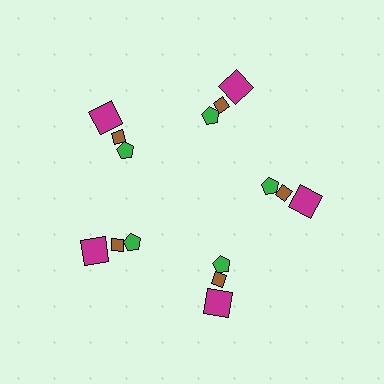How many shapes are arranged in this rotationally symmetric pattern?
There are 15 shapes, arranged in 5 groups of 3.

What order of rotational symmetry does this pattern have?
This pattern has 5-fold rotational symmetry.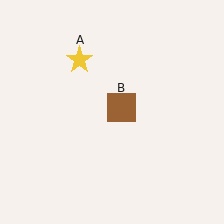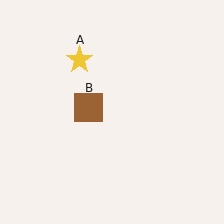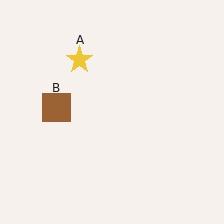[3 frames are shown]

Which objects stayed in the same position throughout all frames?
Yellow star (object A) remained stationary.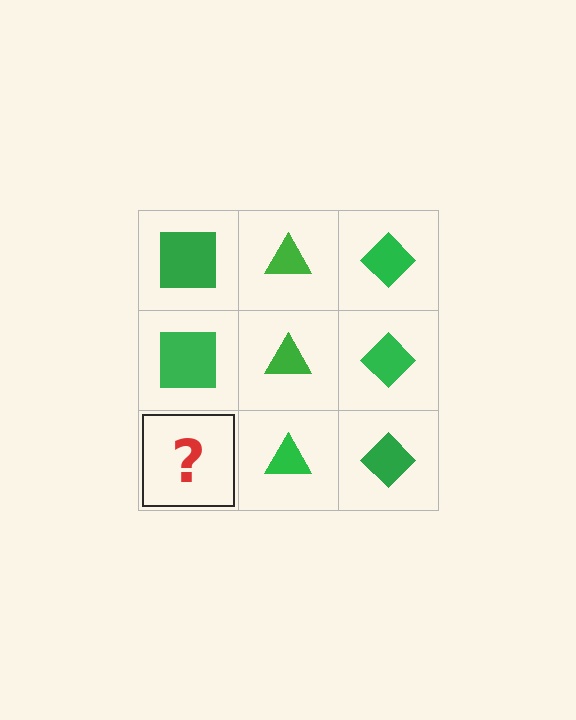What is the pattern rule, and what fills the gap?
The rule is that each column has a consistent shape. The gap should be filled with a green square.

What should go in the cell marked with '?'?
The missing cell should contain a green square.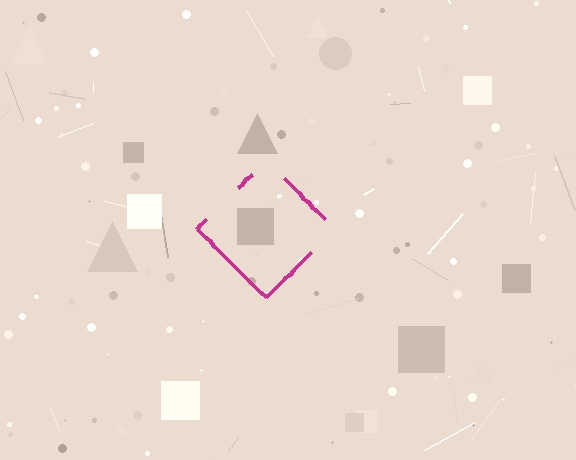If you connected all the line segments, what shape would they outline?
They would outline a diamond.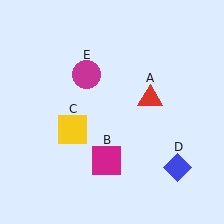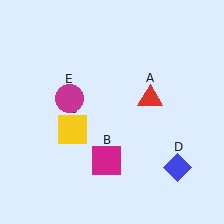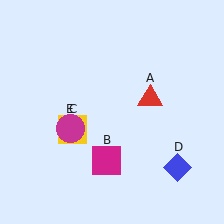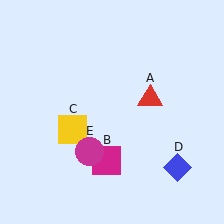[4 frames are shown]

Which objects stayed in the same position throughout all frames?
Red triangle (object A) and magenta square (object B) and yellow square (object C) and blue diamond (object D) remained stationary.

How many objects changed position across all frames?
1 object changed position: magenta circle (object E).